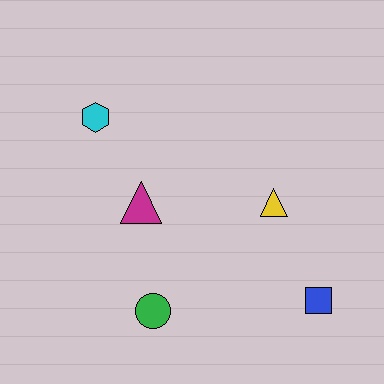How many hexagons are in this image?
There is 1 hexagon.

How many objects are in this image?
There are 5 objects.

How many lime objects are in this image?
There are no lime objects.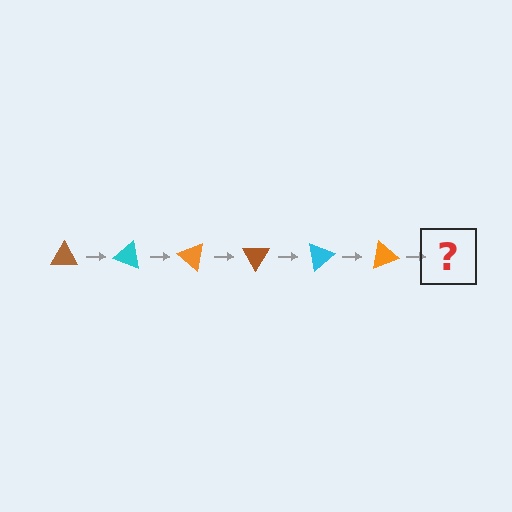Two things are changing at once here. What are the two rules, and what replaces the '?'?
The two rules are that it rotates 20 degrees each step and the color cycles through brown, cyan, and orange. The '?' should be a brown triangle, rotated 120 degrees from the start.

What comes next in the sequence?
The next element should be a brown triangle, rotated 120 degrees from the start.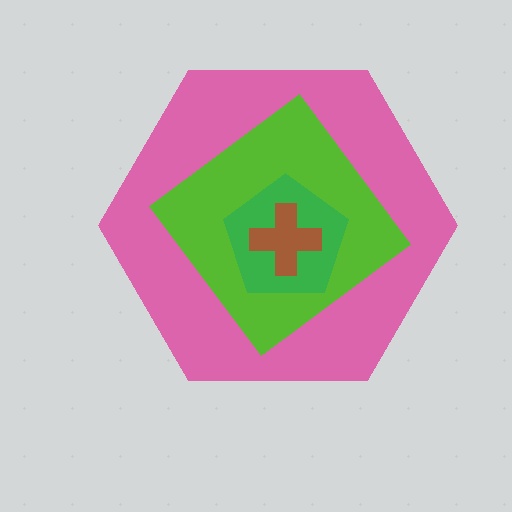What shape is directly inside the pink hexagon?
The lime diamond.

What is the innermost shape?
The brown cross.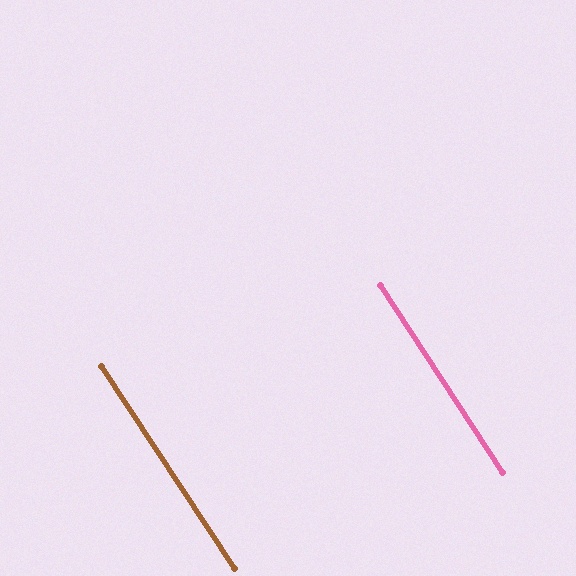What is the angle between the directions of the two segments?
Approximately 0 degrees.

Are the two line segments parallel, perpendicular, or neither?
Parallel — their directions differ by only 0.4°.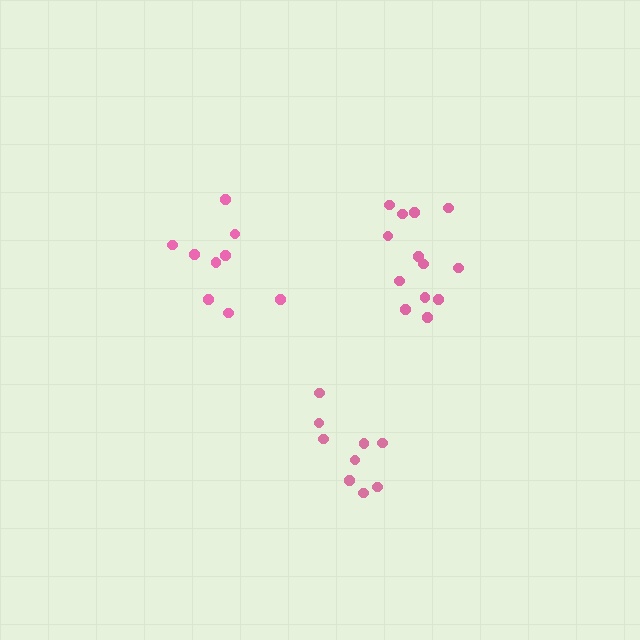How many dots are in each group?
Group 1: 13 dots, Group 2: 9 dots, Group 3: 9 dots (31 total).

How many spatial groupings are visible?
There are 3 spatial groupings.